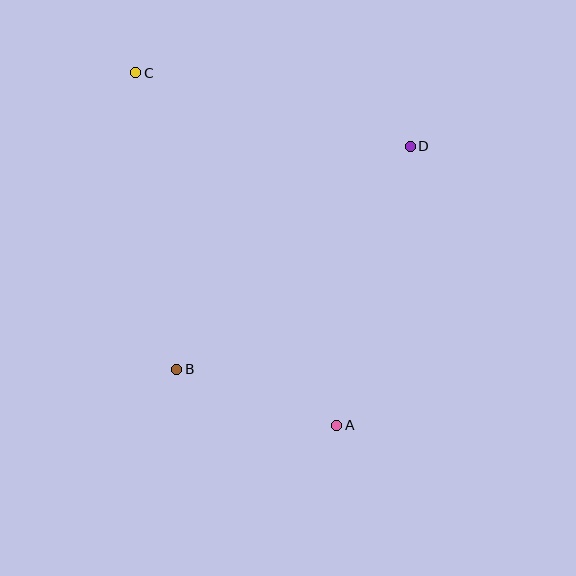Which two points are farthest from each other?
Points A and C are farthest from each other.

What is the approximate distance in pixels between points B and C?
The distance between B and C is approximately 299 pixels.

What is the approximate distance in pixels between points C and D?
The distance between C and D is approximately 284 pixels.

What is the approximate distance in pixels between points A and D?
The distance between A and D is approximately 288 pixels.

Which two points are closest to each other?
Points A and B are closest to each other.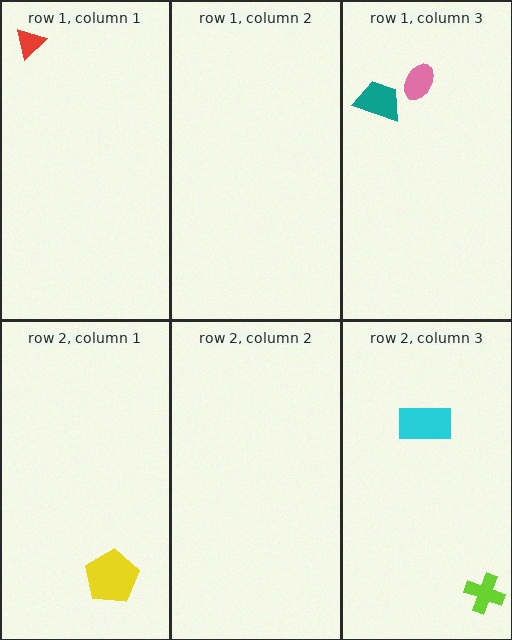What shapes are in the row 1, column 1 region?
The red triangle.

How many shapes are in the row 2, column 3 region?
2.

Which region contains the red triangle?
The row 1, column 1 region.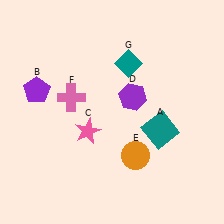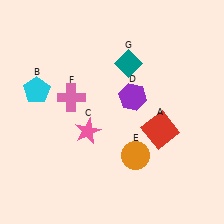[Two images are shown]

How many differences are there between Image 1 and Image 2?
There are 2 differences between the two images.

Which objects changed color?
A changed from teal to red. B changed from purple to cyan.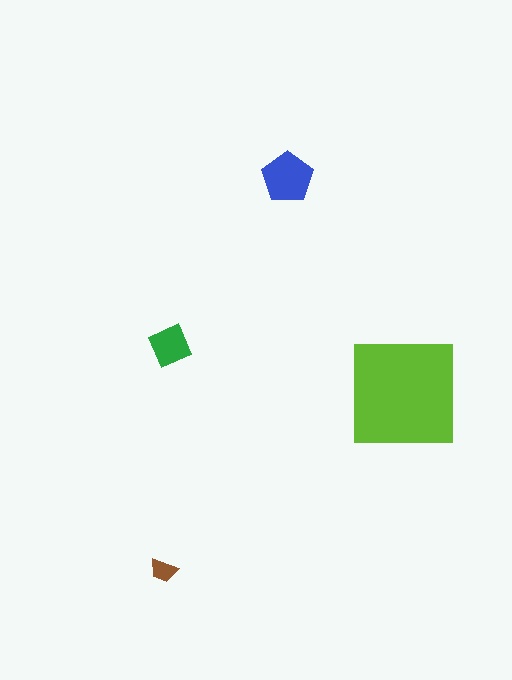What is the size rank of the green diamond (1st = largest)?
3rd.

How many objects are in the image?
There are 4 objects in the image.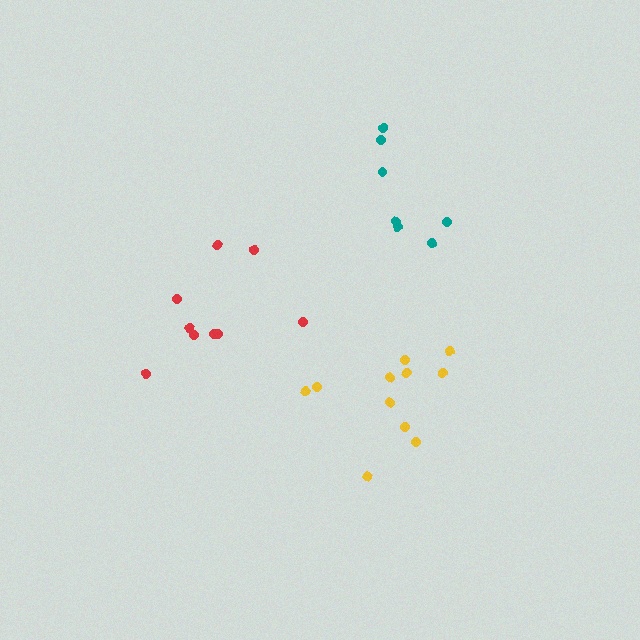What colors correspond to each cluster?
The clusters are colored: yellow, red, teal.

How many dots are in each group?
Group 1: 11 dots, Group 2: 9 dots, Group 3: 7 dots (27 total).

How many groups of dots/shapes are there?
There are 3 groups.